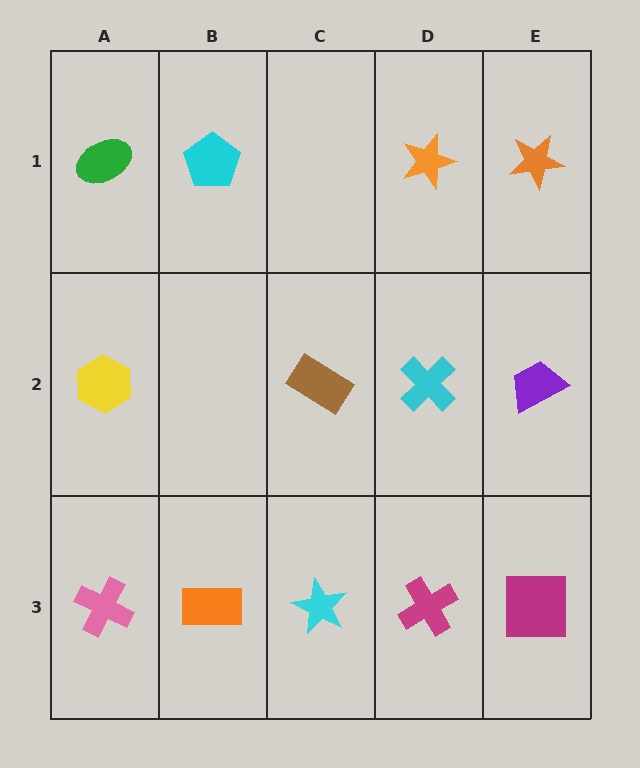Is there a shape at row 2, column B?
No, that cell is empty.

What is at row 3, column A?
A pink cross.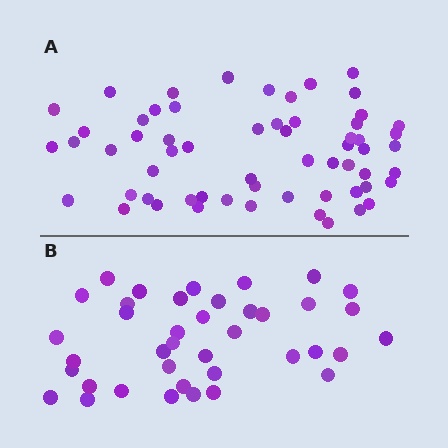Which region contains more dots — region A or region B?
Region A (the top region) has more dots.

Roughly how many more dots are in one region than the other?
Region A has approximately 20 more dots than region B.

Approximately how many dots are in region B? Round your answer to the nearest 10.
About 40 dots. (The exact count is 39, which rounds to 40.)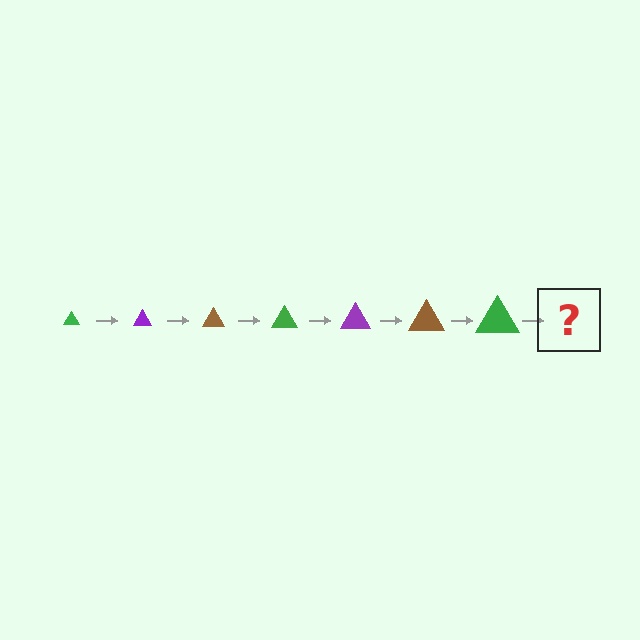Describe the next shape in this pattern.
It should be a purple triangle, larger than the previous one.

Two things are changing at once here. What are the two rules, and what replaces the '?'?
The two rules are that the triangle grows larger each step and the color cycles through green, purple, and brown. The '?' should be a purple triangle, larger than the previous one.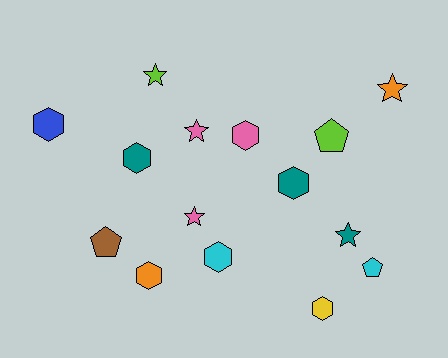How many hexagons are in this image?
There are 7 hexagons.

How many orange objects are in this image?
There are 2 orange objects.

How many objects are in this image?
There are 15 objects.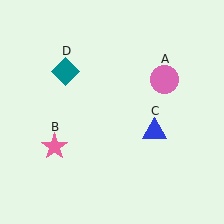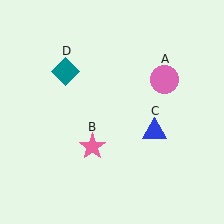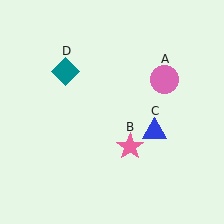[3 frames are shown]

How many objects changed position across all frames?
1 object changed position: pink star (object B).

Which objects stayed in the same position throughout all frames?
Pink circle (object A) and blue triangle (object C) and teal diamond (object D) remained stationary.